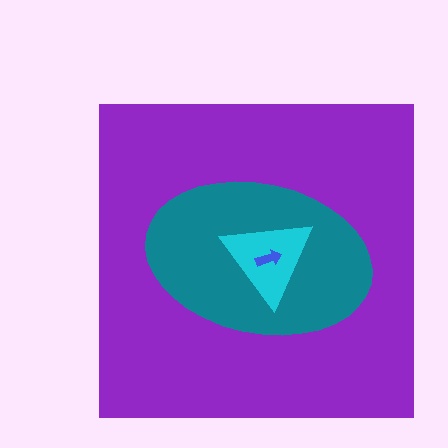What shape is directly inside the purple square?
The teal ellipse.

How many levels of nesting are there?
4.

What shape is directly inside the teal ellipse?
The cyan triangle.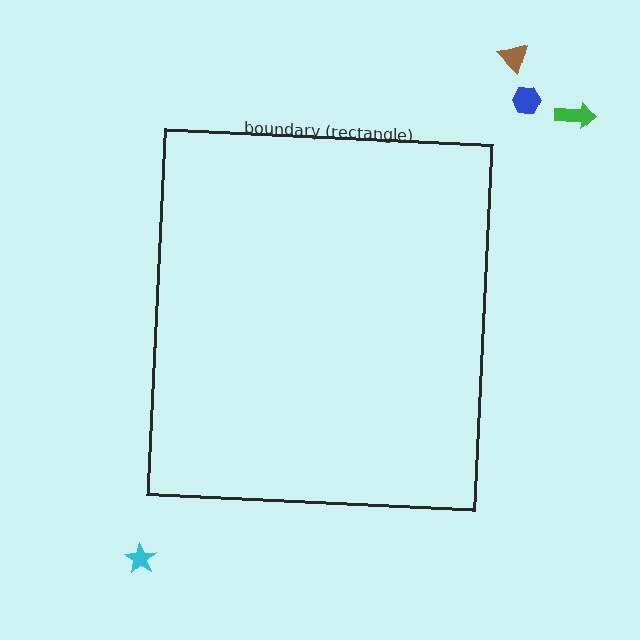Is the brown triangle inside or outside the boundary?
Outside.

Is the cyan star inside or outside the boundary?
Outside.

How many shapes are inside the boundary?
0 inside, 4 outside.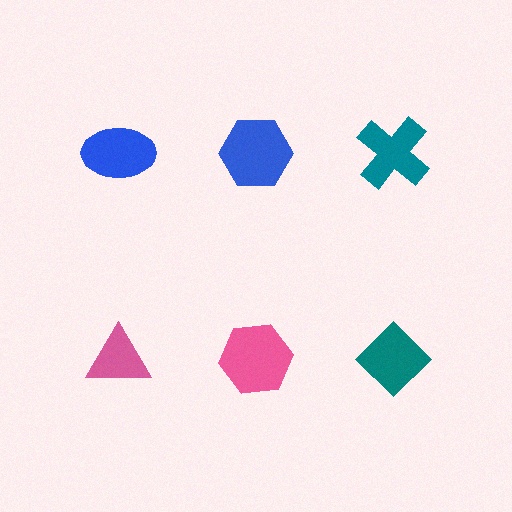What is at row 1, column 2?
A blue hexagon.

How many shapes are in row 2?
3 shapes.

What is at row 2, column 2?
A pink hexagon.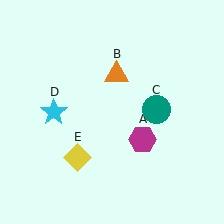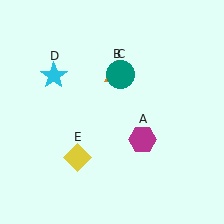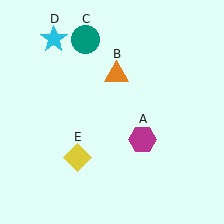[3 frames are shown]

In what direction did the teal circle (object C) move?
The teal circle (object C) moved up and to the left.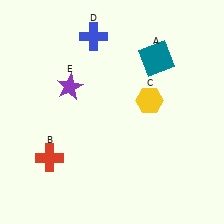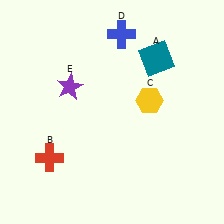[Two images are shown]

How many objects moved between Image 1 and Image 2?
1 object moved between the two images.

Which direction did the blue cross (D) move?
The blue cross (D) moved right.